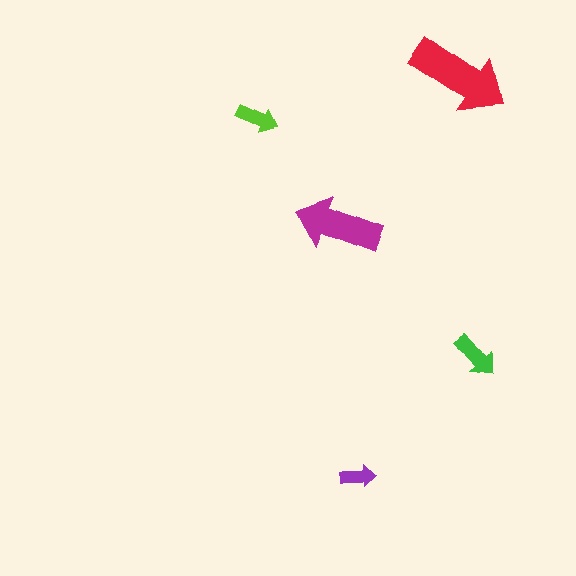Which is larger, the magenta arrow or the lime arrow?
The magenta one.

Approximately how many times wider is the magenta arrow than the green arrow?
About 2 times wider.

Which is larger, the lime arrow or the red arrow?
The red one.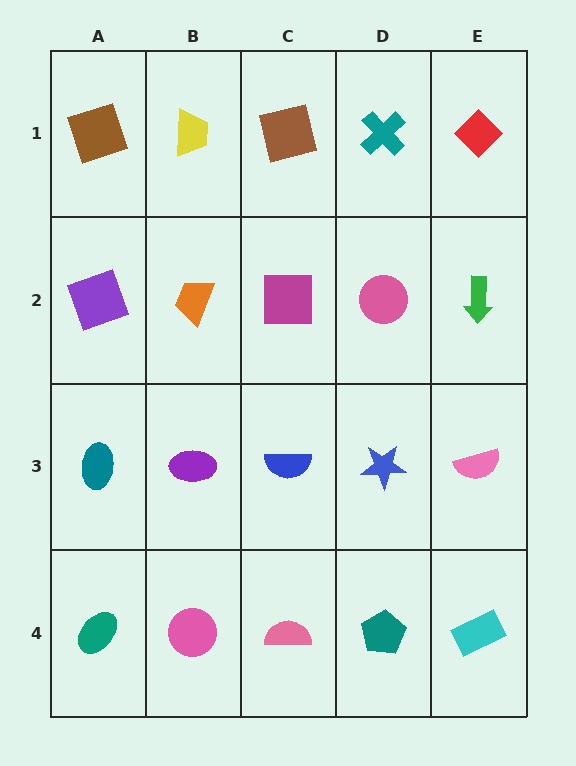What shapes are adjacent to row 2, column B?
A yellow trapezoid (row 1, column B), a purple ellipse (row 3, column B), a purple square (row 2, column A), a magenta square (row 2, column C).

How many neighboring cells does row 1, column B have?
3.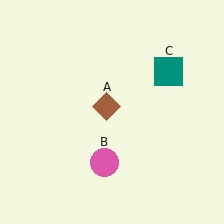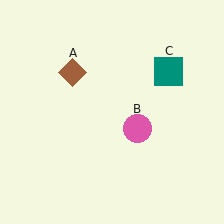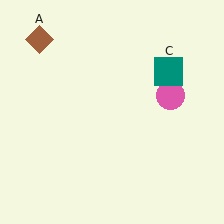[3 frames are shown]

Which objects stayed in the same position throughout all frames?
Teal square (object C) remained stationary.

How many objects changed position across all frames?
2 objects changed position: brown diamond (object A), pink circle (object B).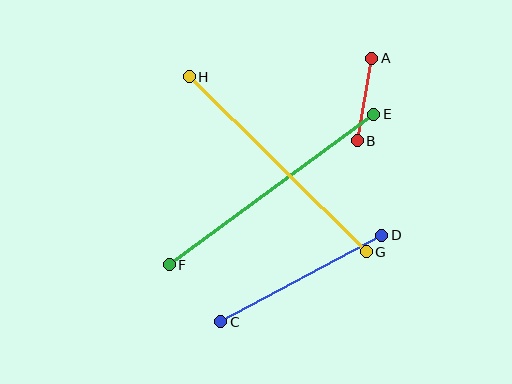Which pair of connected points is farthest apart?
Points E and F are farthest apart.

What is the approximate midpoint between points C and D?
The midpoint is at approximately (301, 278) pixels.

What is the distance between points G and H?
The distance is approximately 249 pixels.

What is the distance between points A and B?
The distance is approximately 84 pixels.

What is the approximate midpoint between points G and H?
The midpoint is at approximately (278, 164) pixels.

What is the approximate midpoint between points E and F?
The midpoint is at approximately (271, 189) pixels.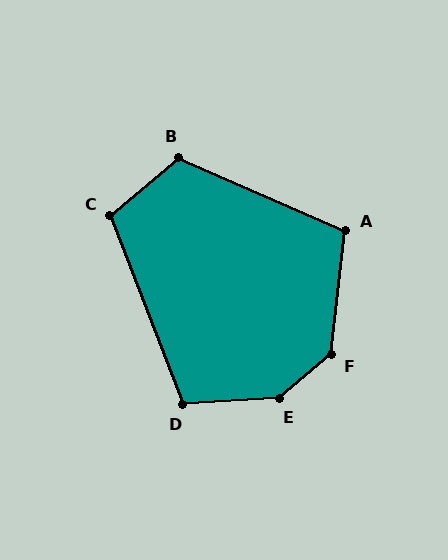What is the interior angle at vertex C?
Approximately 109 degrees (obtuse).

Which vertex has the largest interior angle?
E, at approximately 143 degrees.